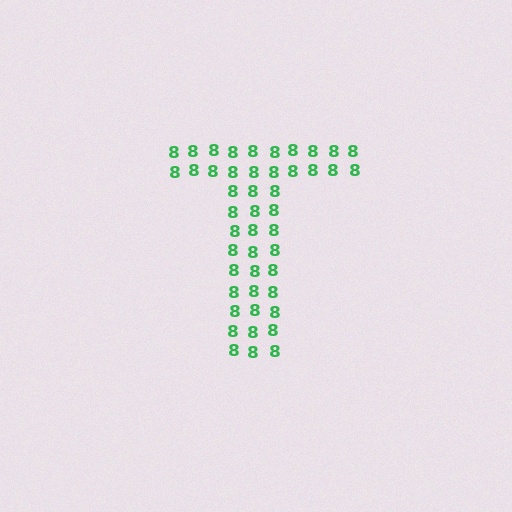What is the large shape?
The large shape is the letter T.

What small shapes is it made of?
It is made of small digit 8's.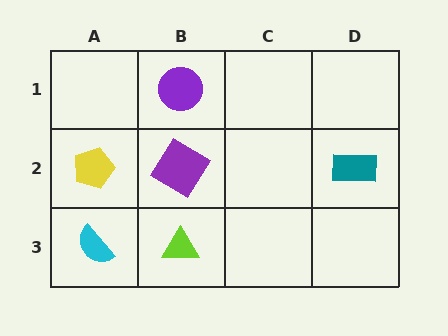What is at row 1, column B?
A purple circle.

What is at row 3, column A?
A cyan semicircle.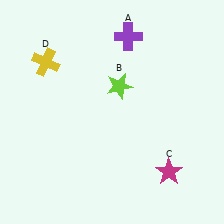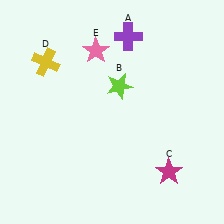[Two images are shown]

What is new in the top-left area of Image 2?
A pink star (E) was added in the top-left area of Image 2.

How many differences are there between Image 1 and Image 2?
There is 1 difference between the two images.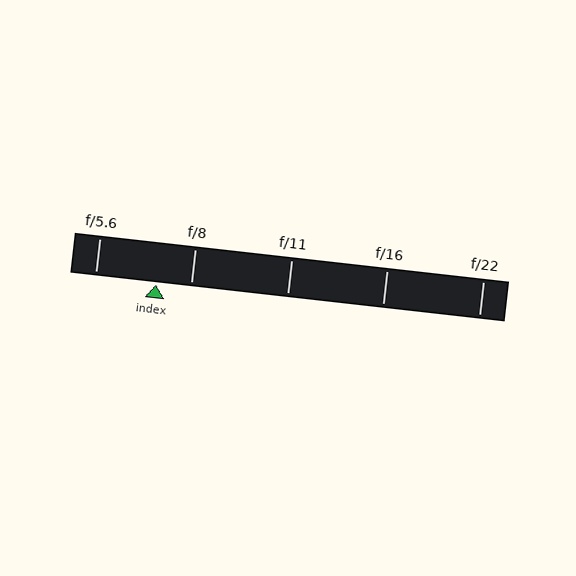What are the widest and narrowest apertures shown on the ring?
The widest aperture shown is f/5.6 and the narrowest is f/22.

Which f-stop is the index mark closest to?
The index mark is closest to f/8.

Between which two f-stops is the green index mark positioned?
The index mark is between f/5.6 and f/8.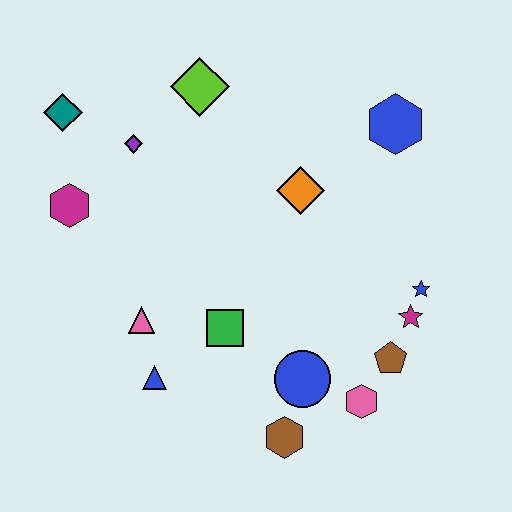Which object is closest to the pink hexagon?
The brown pentagon is closest to the pink hexagon.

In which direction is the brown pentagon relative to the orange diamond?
The brown pentagon is below the orange diamond.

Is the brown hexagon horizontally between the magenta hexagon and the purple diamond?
No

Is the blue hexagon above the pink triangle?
Yes